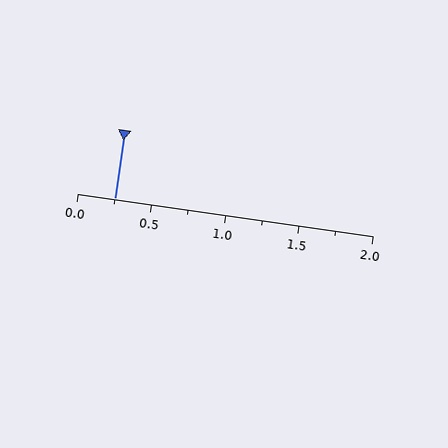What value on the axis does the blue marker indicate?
The marker indicates approximately 0.25.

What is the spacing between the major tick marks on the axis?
The major ticks are spaced 0.5 apart.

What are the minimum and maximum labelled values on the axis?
The axis runs from 0.0 to 2.0.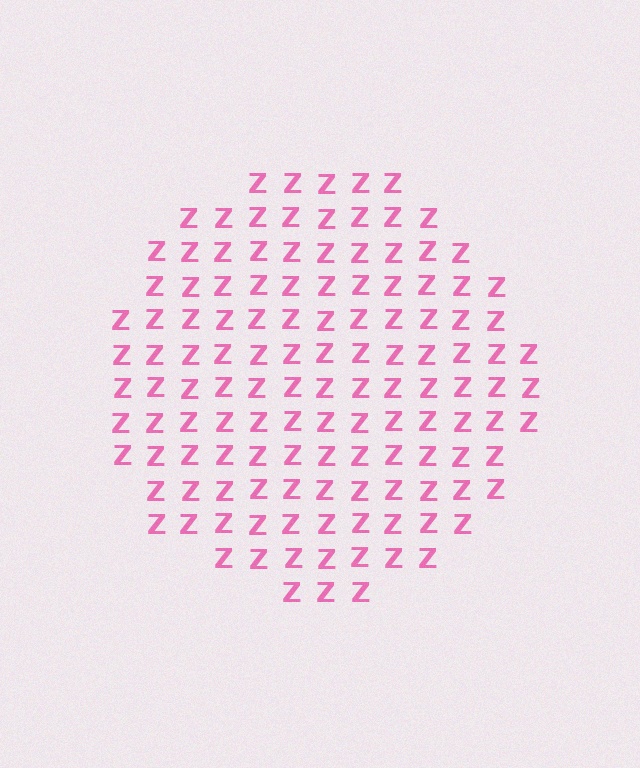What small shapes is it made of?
It is made of small letter Z's.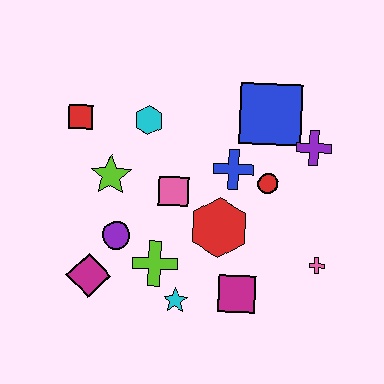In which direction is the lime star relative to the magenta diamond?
The lime star is above the magenta diamond.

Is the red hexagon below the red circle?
Yes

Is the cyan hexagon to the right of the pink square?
No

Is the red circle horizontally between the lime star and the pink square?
No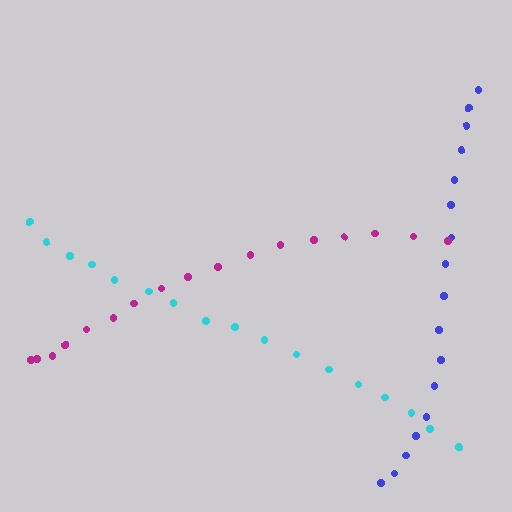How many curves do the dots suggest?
There are 3 distinct paths.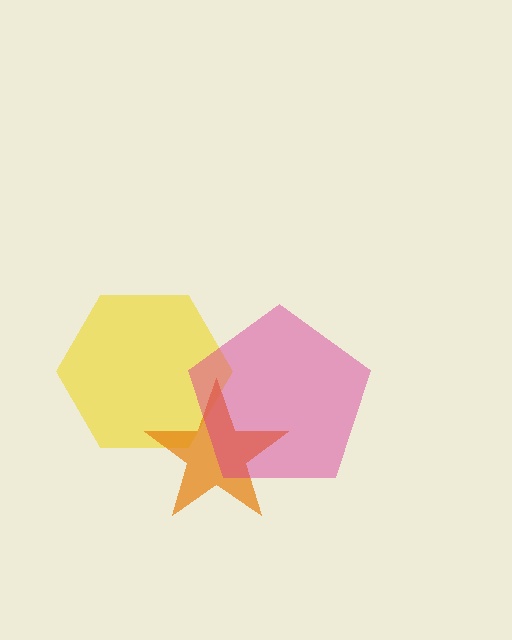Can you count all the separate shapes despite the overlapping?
Yes, there are 3 separate shapes.